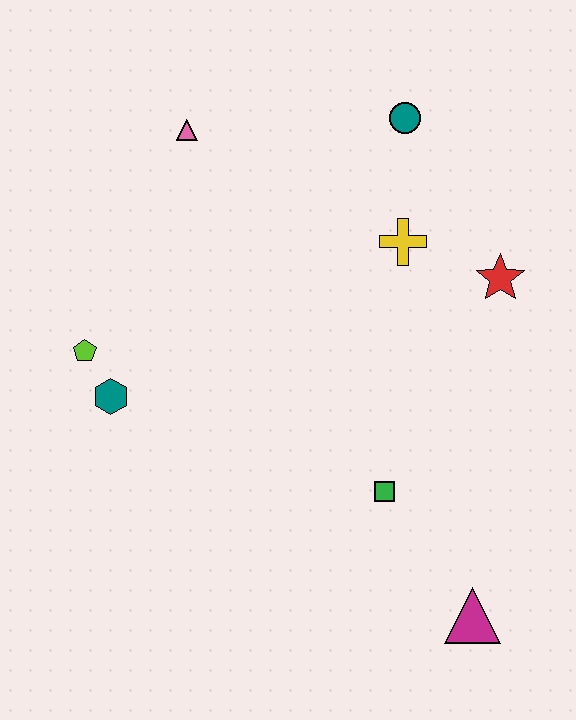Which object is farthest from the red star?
The lime pentagon is farthest from the red star.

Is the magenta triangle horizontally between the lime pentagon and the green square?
No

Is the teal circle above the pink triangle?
Yes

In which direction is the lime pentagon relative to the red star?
The lime pentagon is to the left of the red star.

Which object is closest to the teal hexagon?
The lime pentagon is closest to the teal hexagon.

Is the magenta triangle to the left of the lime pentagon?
No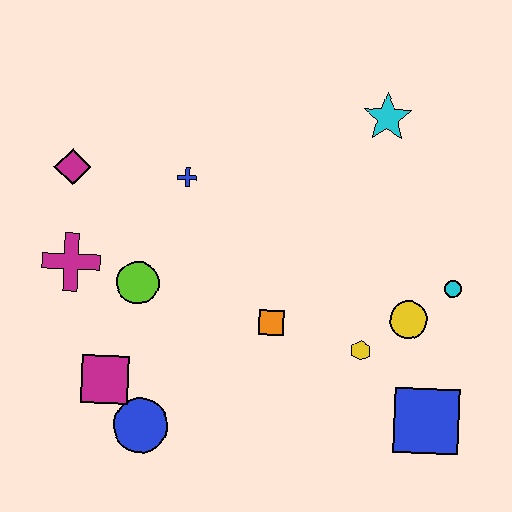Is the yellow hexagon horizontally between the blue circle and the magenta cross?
No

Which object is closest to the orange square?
The yellow hexagon is closest to the orange square.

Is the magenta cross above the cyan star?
No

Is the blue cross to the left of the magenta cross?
No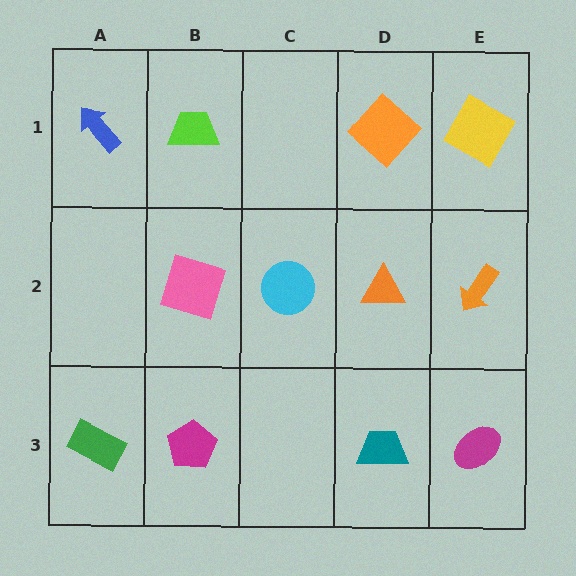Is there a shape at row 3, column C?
No, that cell is empty.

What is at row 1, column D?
An orange diamond.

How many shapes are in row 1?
4 shapes.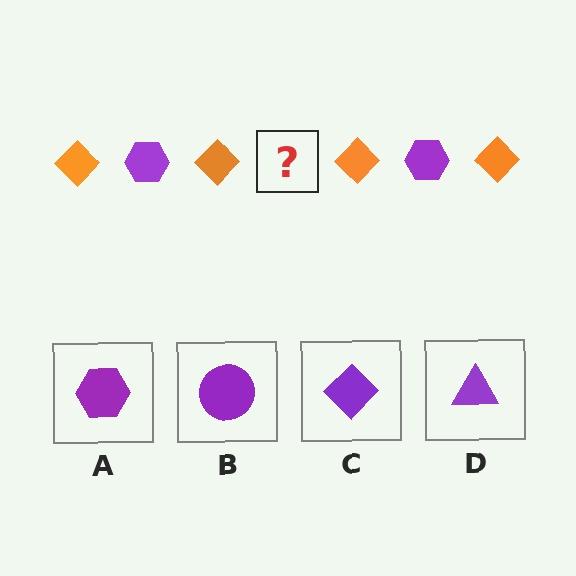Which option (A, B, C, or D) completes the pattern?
A.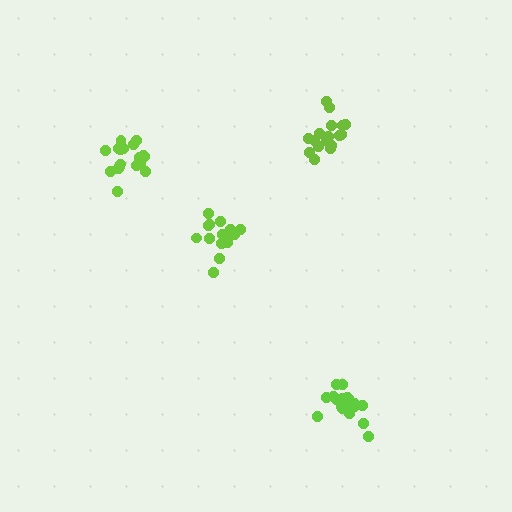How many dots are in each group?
Group 1: 18 dots, Group 2: 15 dots, Group 3: 17 dots, Group 4: 20 dots (70 total).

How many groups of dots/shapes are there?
There are 4 groups.